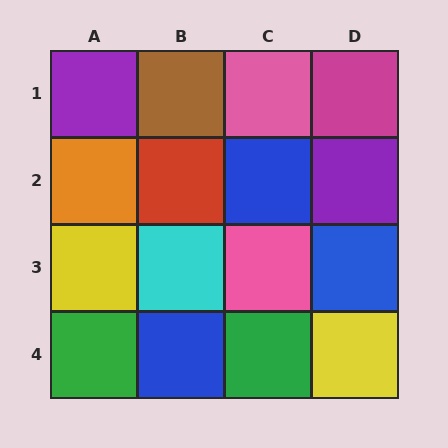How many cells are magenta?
1 cell is magenta.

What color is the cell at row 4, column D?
Yellow.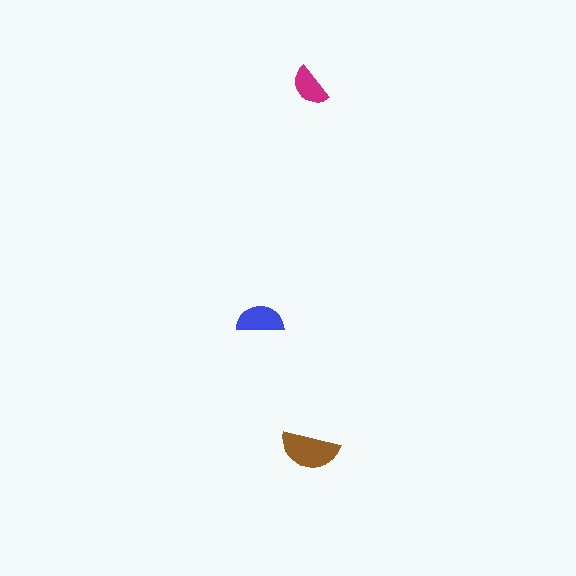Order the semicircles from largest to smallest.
the brown one, the blue one, the magenta one.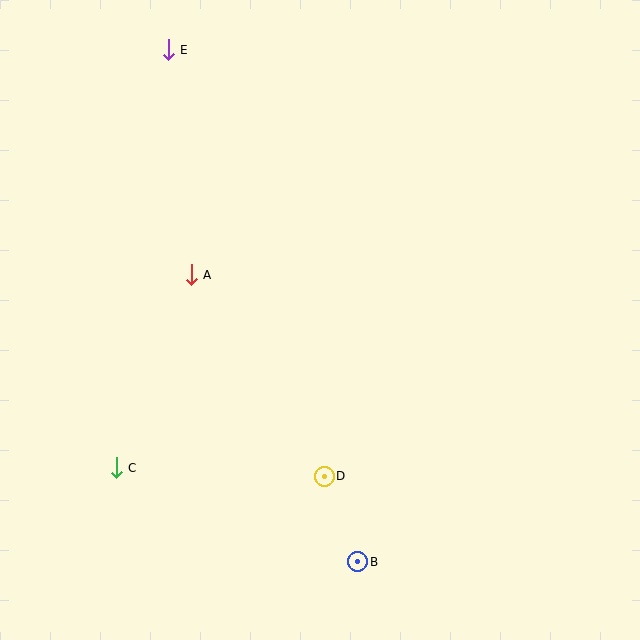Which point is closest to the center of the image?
Point A at (191, 275) is closest to the center.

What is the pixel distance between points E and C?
The distance between E and C is 421 pixels.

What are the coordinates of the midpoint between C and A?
The midpoint between C and A is at (154, 371).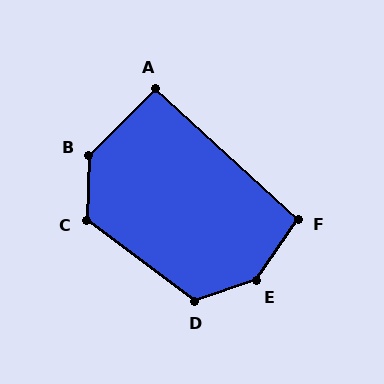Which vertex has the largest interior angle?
E, at approximately 143 degrees.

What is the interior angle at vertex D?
Approximately 124 degrees (obtuse).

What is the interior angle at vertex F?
Approximately 98 degrees (obtuse).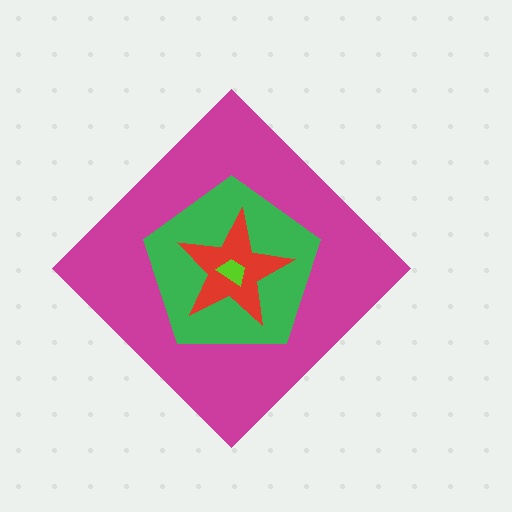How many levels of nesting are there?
4.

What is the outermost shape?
The magenta diamond.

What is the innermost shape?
The lime trapezoid.